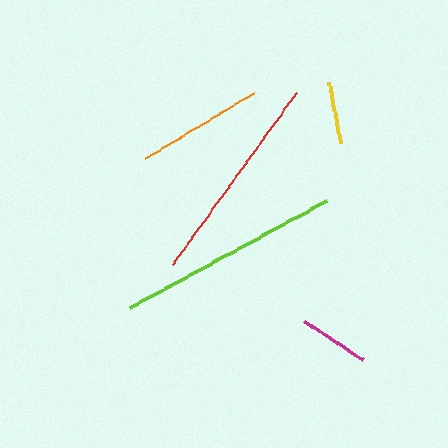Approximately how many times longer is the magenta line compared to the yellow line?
The magenta line is approximately 1.1 times the length of the yellow line.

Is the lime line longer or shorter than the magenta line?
The lime line is longer than the magenta line.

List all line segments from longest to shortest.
From longest to shortest: lime, red, orange, magenta, yellow.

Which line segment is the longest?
The lime line is the longest at approximately 224 pixels.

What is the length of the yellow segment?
The yellow segment is approximately 63 pixels long.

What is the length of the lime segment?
The lime segment is approximately 224 pixels long.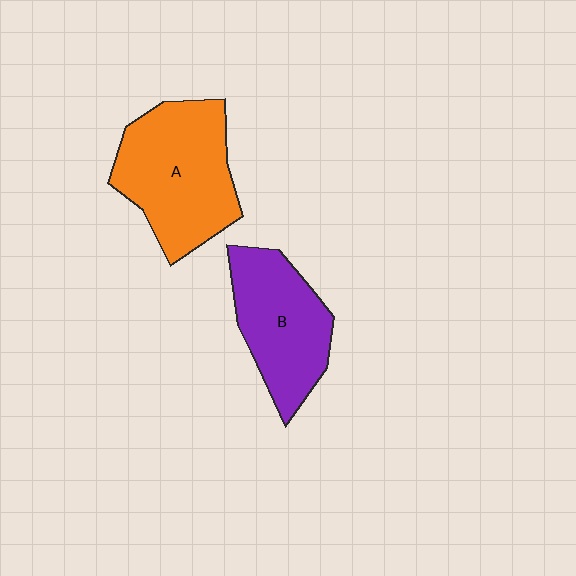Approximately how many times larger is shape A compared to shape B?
Approximately 1.3 times.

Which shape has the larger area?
Shape A (orange).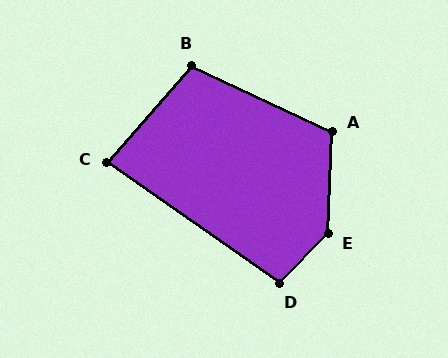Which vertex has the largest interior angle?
E, at approximately 137 degrees.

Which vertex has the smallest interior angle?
C, at approximately 84 degrees.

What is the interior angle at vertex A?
Approximately 113 degrees (obtuse).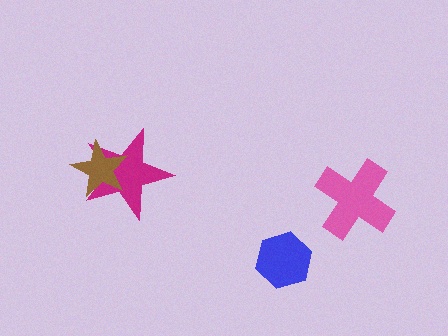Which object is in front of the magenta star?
The brown star is in front of the magenta star.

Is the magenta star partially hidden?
Yes, it is partially covered by another shape.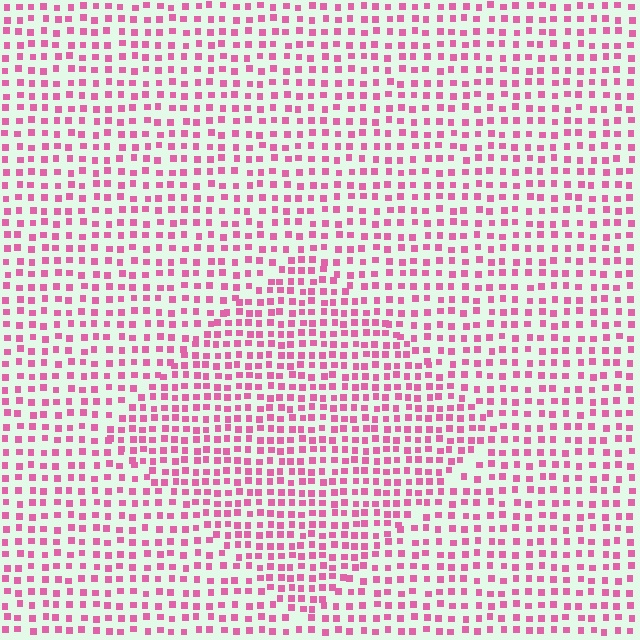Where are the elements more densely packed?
The elements are more densely packed inside the diamond boundary.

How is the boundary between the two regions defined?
The boundary is defined by a change in element density (approximately 1.4x ratio). All elements are the same color, size, and shape.